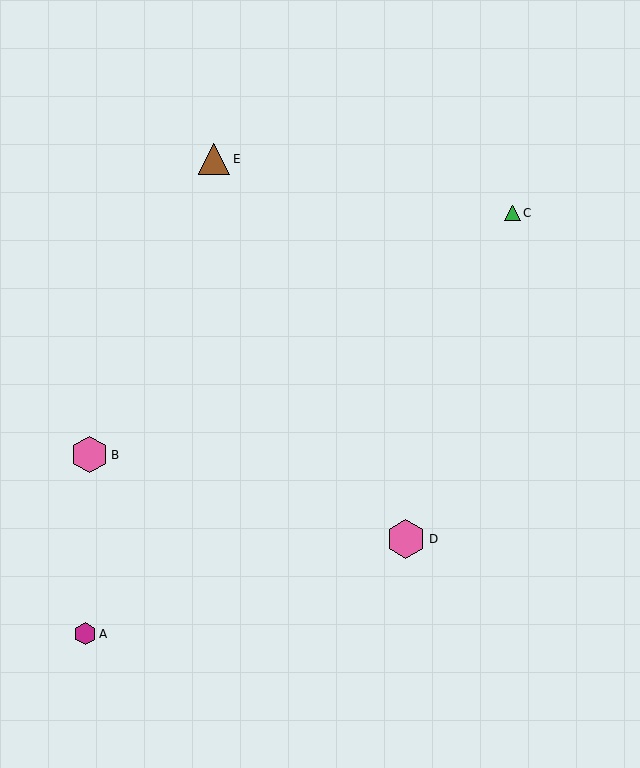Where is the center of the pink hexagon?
The center of the pink hexagon is at (90, 455).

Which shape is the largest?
The pink hexagon (labeled D) is the largest.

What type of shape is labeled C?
Shape C is a green triangle.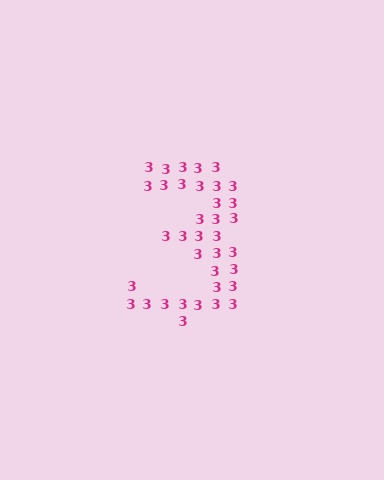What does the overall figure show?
The overall figure shows the digit 3.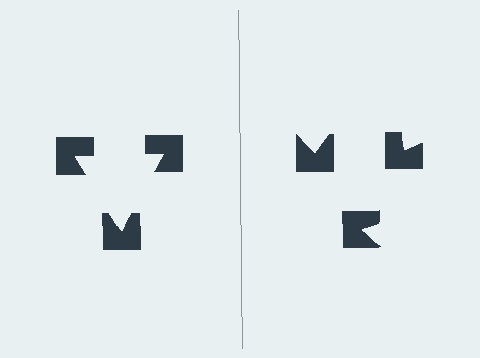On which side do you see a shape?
An illusory triangle appears on the left side. On the right side the wedge cuts are rotated, so no coherent shape forms.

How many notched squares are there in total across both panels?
6 — 3 on each side.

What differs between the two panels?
The notched squares are positioned identically on both sides; only the wedge orientations differ. On the left they align to a triangle; on the right they are misaligned.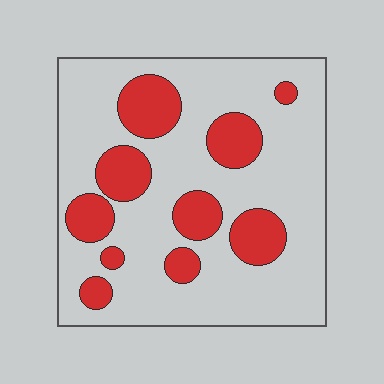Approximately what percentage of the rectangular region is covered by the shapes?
Approximately 25%.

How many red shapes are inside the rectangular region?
10.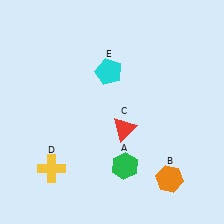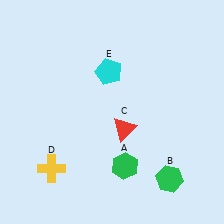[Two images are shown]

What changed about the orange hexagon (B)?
In Image 1, B is orange. In Image 2, it changed to green.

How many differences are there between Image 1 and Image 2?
There is 1 difference between the two images.